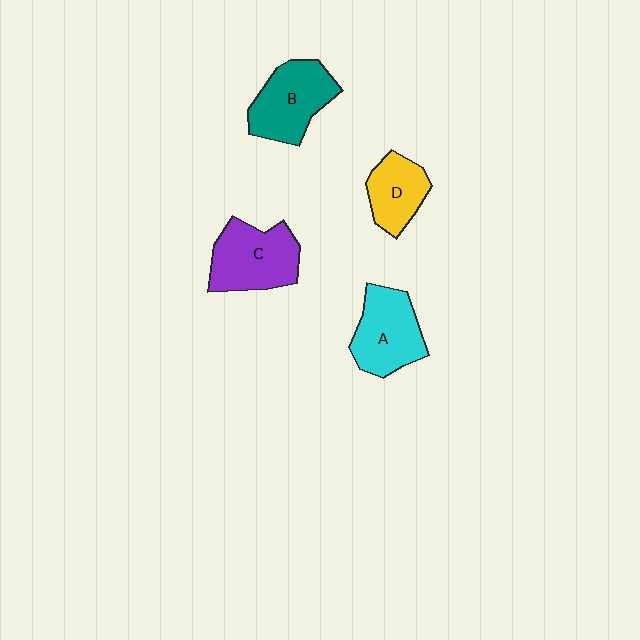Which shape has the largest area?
Shape C (purple).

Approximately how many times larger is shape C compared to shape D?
Approximately 1.5 times.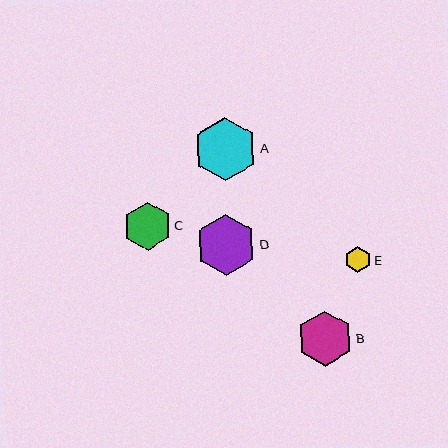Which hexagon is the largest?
Hexagon A is the largest with a size of approximately 64 pixels.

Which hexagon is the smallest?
Hexagon E is the smallest with a size of approximately 26 pixels.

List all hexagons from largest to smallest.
From largest to smallest: A, D, B, C, E.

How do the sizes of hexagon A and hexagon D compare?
Hexagon A and hexagon D are approximately the same size.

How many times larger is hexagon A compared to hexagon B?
Hexagon A is approximately 1.1 times the size of hexagon B.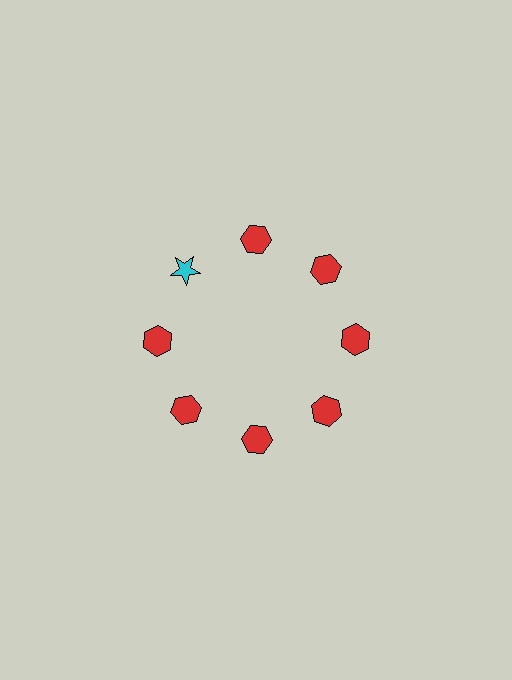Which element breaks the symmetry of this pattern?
The cyan star at roughly the 10 o'clock position breaks the symmetry. All other shapes are red hexagons.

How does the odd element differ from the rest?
It differs in both color (cyan instead of red) and shape (star instead of hexagon).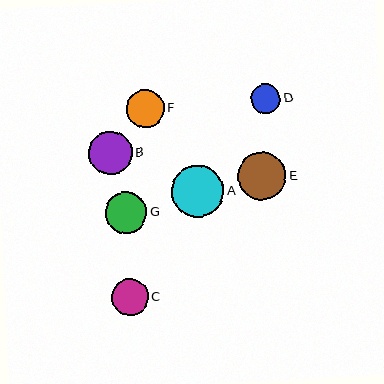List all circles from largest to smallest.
From largest to smallest: A, E, B, G, F, C, D.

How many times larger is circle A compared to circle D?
Circle A is approximately 1.8 times the size of circle D.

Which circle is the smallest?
Circle D is the smallest with a size of approximately 29 pixels.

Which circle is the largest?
Circle A is the largest with a size of approximately 52 pixels.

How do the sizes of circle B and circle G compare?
Circle B and circle G are approximately the same size.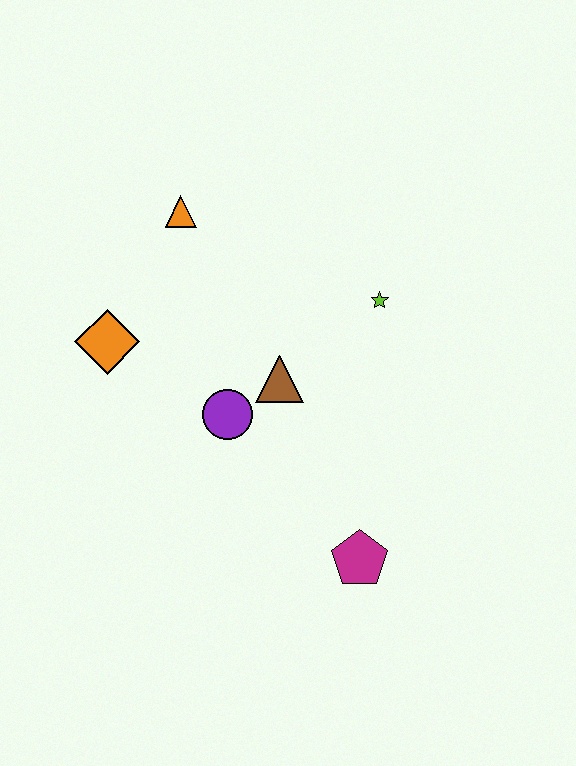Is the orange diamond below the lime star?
Yes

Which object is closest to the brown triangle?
The purple circle is closest to the brown triangle.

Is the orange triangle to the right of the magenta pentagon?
No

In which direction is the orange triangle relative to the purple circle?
The orange triangle is above the purple circle.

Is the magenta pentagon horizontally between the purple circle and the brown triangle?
No